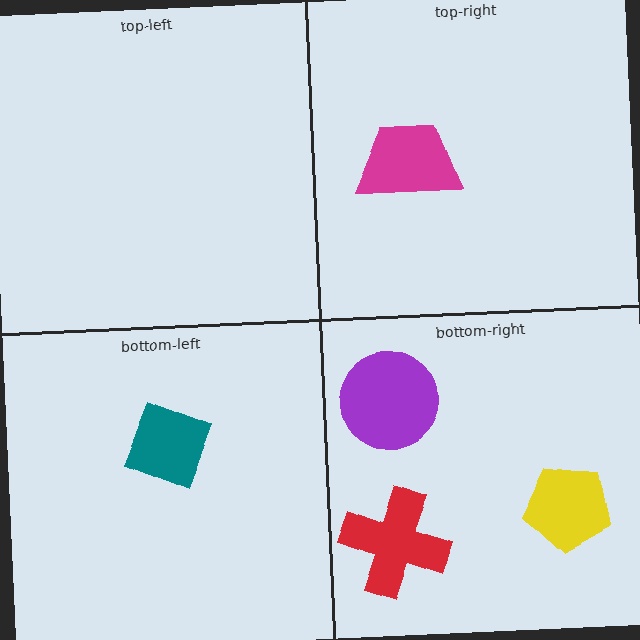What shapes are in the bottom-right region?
The red cross, the yellow pentagon, the purple circle.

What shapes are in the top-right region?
The magenta trapezoid.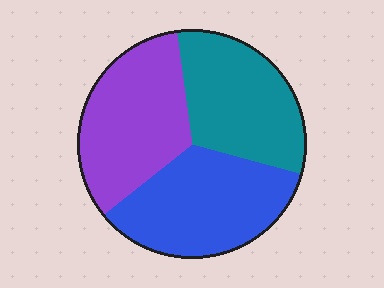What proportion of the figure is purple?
Purple covers around 35% of the figure.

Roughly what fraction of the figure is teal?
Teal covers 31% of the figure.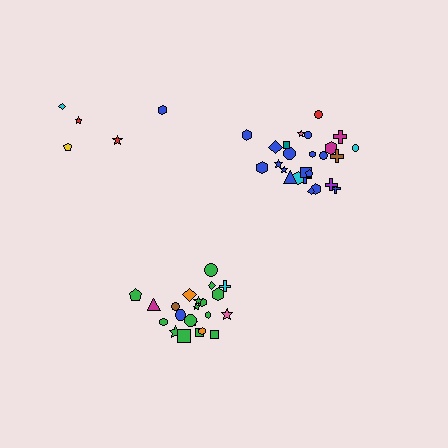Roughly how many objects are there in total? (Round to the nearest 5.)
Roughly 50 objects in total.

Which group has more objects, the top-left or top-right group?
The top-right group.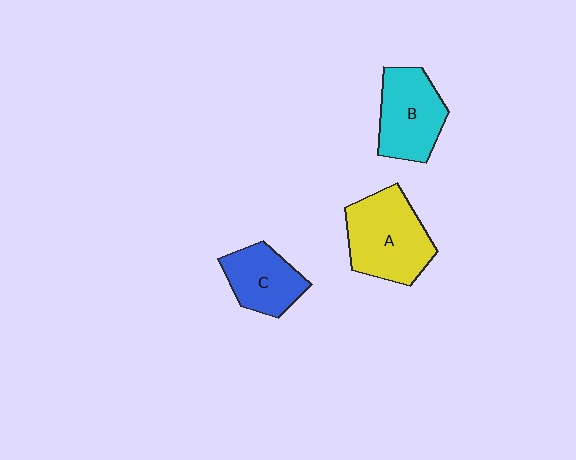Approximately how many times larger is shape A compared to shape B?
Approximately 1.2 times.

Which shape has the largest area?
Shape A (yellow).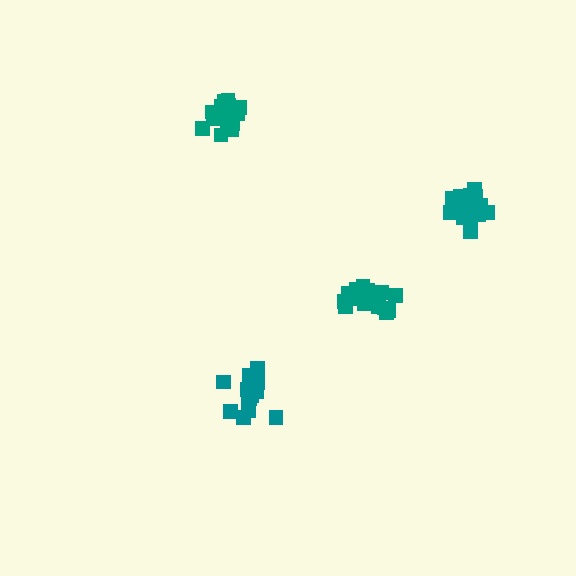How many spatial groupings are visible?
There are 4 spatial groupings.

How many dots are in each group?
Group 1: 16 dots, Group 2: 17 dots, Group 3: 20 dots, Group 4: 21 dots (74 total).